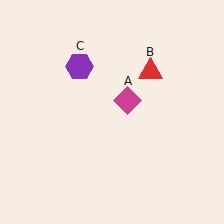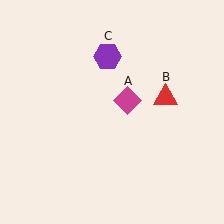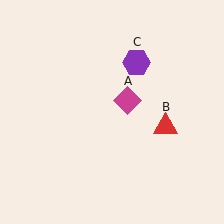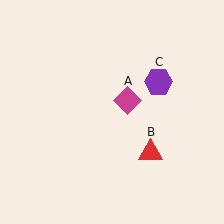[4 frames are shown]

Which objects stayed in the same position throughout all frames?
Magenta diamond (object A) remained stationary.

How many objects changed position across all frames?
2 objects changed position: red triangle (object B), purple hexagon (object C).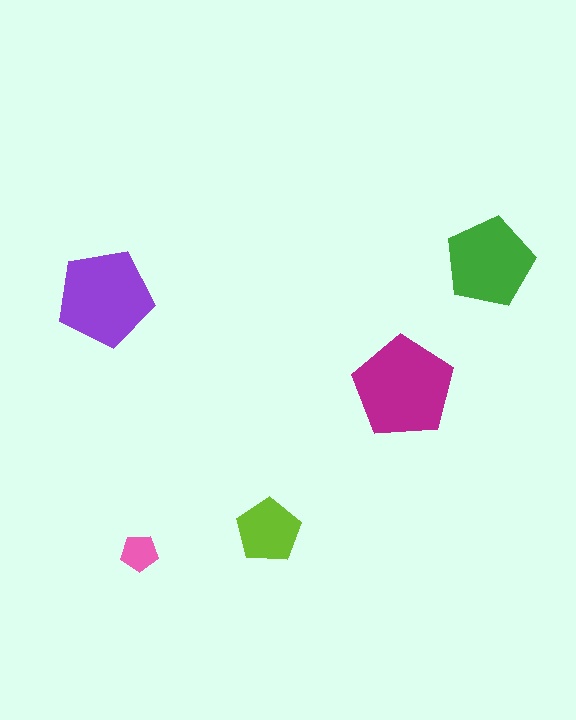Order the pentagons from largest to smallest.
the magenta one, the purple one, the green one, the lime one, the pink one.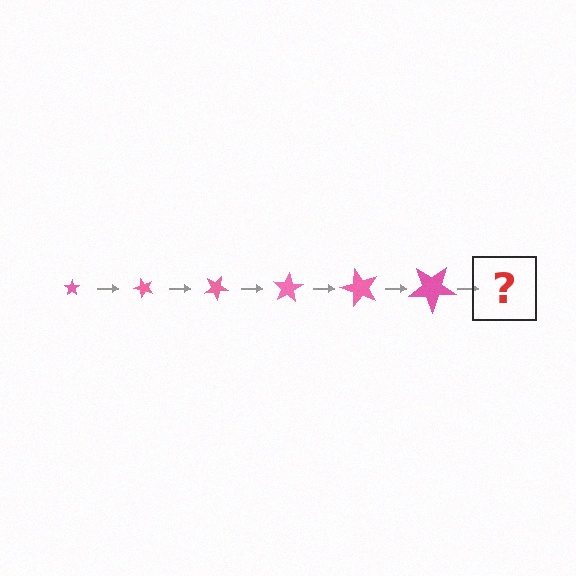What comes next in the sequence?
The next element should be a star, larger than the previous one and rotated 300 degrees from the start.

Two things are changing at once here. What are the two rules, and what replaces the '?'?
The two rules are that the star grows larger each step and it rotates 50 degrees each step. The '?' should be a star, larger than the previous one and rotated 300 degrees from the start.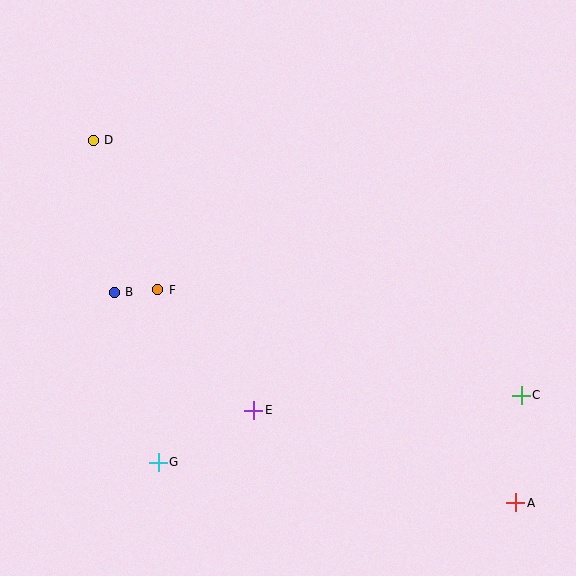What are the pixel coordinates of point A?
Point A is at (516, 503).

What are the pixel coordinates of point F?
Point F is at (158, 290).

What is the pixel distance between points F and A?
The distance between F and A is 416 pixels.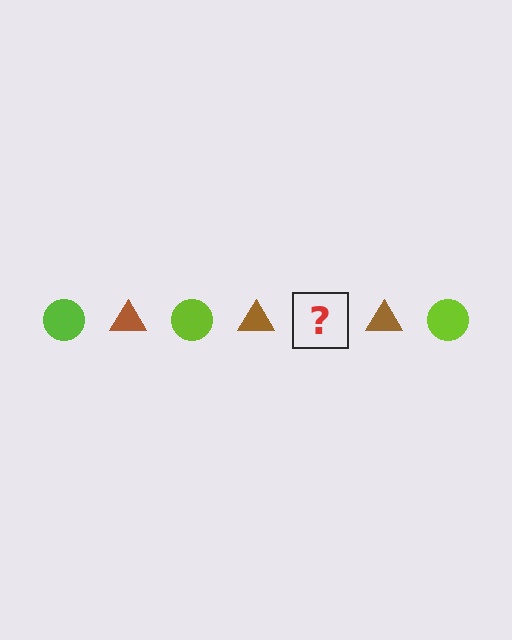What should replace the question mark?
The question mark should be replaced with a lime circle.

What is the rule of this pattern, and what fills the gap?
The rule is that the pattern alternates between lime circle and brown triangle. The gap should be filled with a lime circle.